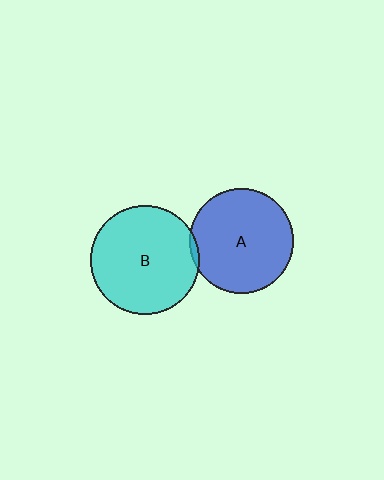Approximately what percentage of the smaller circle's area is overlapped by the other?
Approximately 5%.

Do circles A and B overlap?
Yes.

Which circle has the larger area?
Circle B (cyan).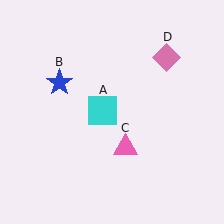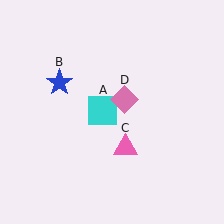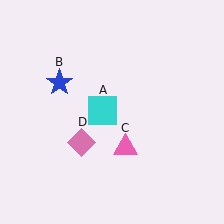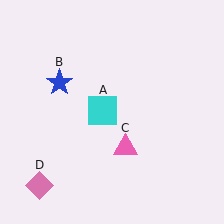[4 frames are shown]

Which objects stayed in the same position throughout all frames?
Cyan square (object A) and blue star (object B) and pink triangle (object C) remained stationary.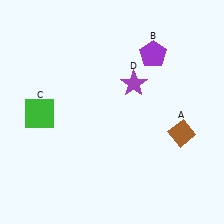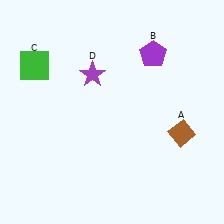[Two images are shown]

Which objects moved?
The objects that moved are: the green square (C), the purple star (D).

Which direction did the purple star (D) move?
The purple star (D) moved left.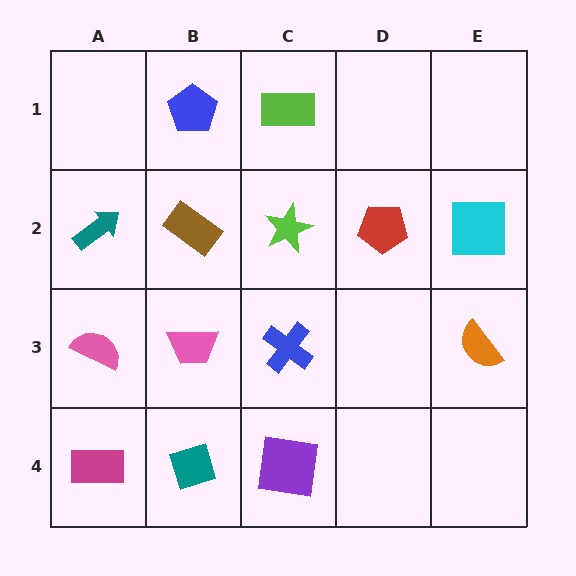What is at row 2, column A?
A teal arrow.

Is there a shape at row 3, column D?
No, that cell is empty.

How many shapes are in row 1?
2 shapes.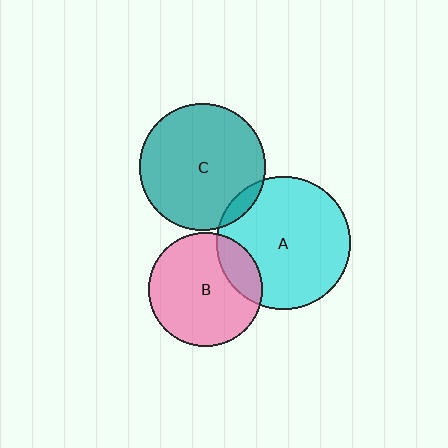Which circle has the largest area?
Circle A (cyan).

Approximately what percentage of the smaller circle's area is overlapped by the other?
Approximately 20%.